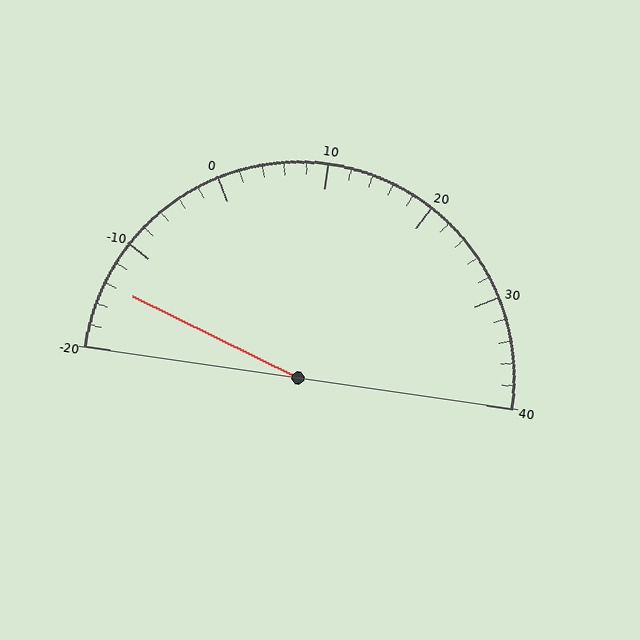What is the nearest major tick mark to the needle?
The nearest major tick mark is -10.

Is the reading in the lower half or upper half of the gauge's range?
The reading is in the lower half of the range (-20 to 40).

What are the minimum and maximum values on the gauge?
The gauge ranges from -20 to 40.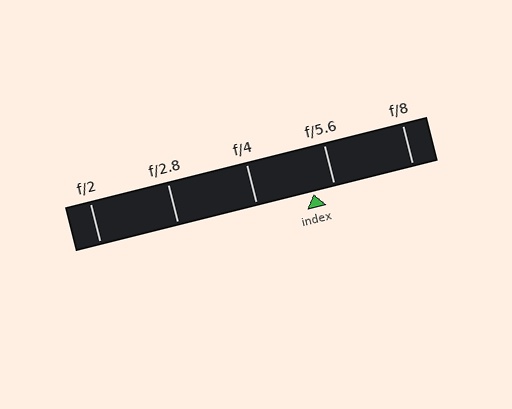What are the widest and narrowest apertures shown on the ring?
The widest aperture shown is f/2 and the narrowest is f/8.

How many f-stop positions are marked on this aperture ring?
There are 5 f-stop positions marked.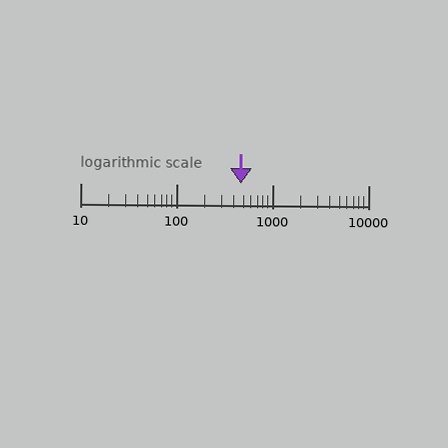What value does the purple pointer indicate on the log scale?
The pointer indicates approximately 470.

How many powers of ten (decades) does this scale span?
The scale spans 3 decades, from 10 to 10000.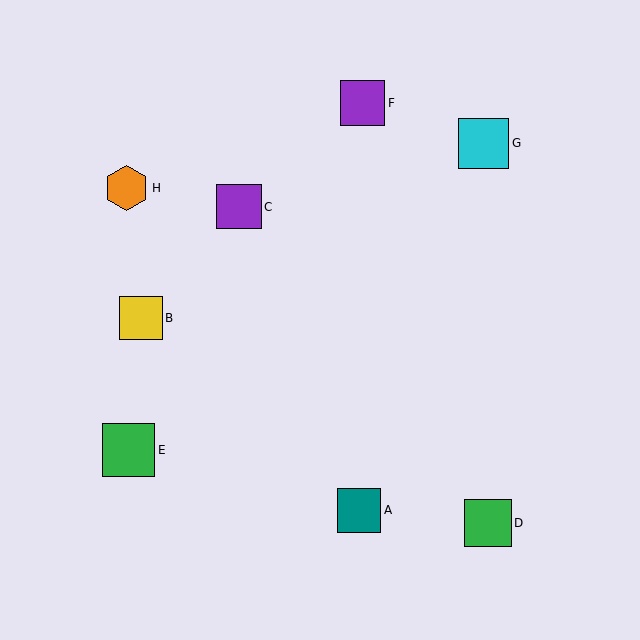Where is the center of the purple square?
The center of the purple square is at (239, 207).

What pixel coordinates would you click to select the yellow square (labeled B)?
Click at (141, 318) to select the yellow square B.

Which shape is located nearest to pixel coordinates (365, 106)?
The purple square (labeled F) at (363, 103) is nearest to that location.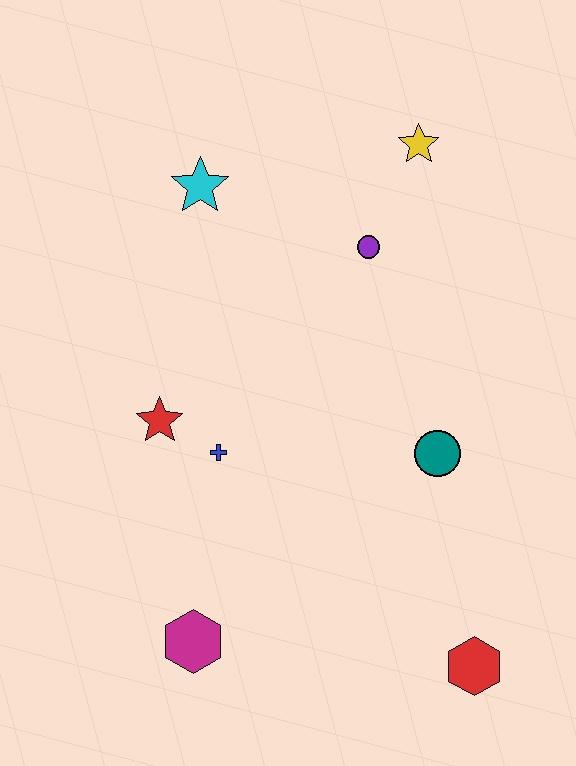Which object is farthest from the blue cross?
The yellow star is farthest from the blue cross.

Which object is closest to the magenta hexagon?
The blue cross is closest to the magenta hexagon.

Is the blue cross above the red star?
No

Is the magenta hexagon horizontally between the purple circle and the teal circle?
No